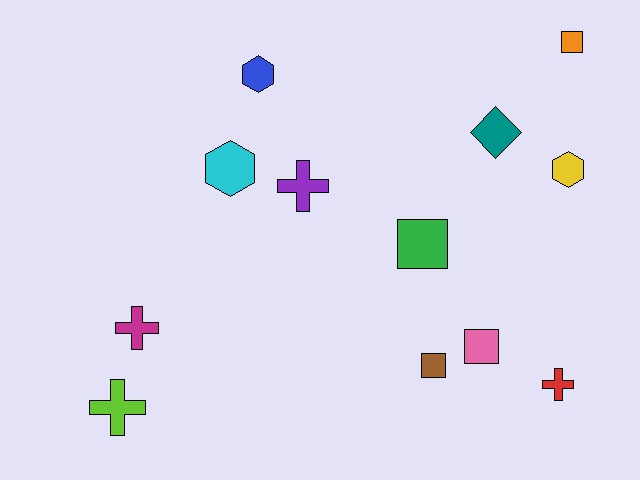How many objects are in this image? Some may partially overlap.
There are 12 objects.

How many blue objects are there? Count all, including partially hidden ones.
There is 1 blue object.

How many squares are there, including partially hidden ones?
There are 4 squares.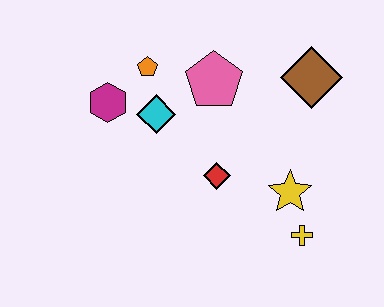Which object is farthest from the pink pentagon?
The yellow cross is farthest from the pink pentagon.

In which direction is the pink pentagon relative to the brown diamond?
The pink pentagon is to the left of the brown diamond.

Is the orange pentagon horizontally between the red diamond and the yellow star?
No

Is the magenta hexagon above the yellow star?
Yes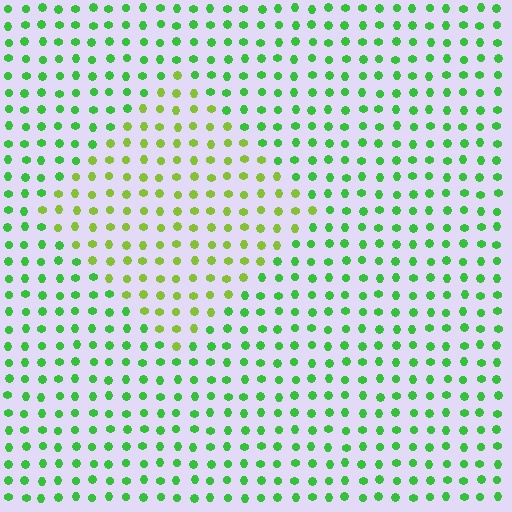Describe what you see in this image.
The image is filled with small green elements in a uniform arrangement. A diamond-shaped region is visible where the elements are tinted to a slightly different hue, forming a subtle color boundary.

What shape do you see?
I see a diamond.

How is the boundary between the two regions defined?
The boundary is defined purely by a slight shift in hue (about 36 degrees). Spacing, size, and orientation are identical on both sides.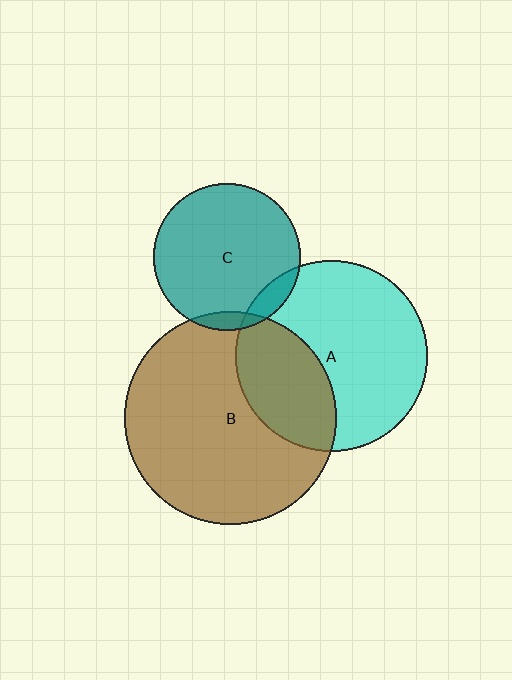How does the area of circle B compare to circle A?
Approximately 1.2 times.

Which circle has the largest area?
Circle B (brown).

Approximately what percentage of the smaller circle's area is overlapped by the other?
Approximately 5%.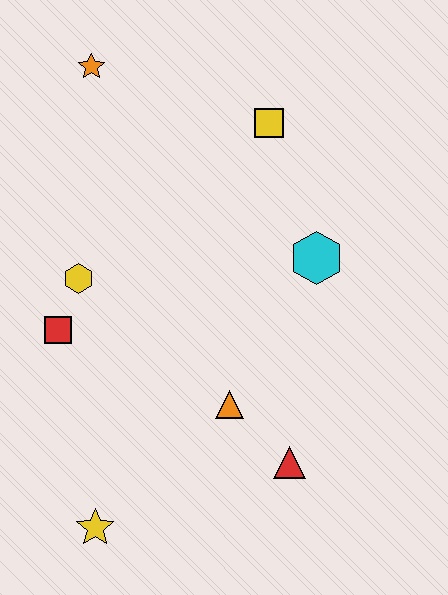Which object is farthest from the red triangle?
The orange star is farthest from the red triangle.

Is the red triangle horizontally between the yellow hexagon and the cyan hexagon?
Yes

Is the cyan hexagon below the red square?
No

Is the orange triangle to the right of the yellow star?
Yes